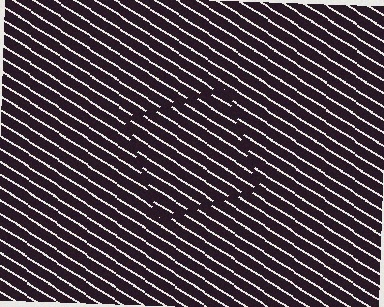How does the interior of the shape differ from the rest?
The interior of the shape contains the same grating, shifted by half a period — the contour is defined by the phase discontinuity where line-ends from the inner and outer gratings abut.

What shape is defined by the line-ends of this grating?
An illusory square. The interior of the shape contains the same grating, shifted by half a period — the contour is defined by the phase discontinuity where line-ends from the inner and outer gratings abut.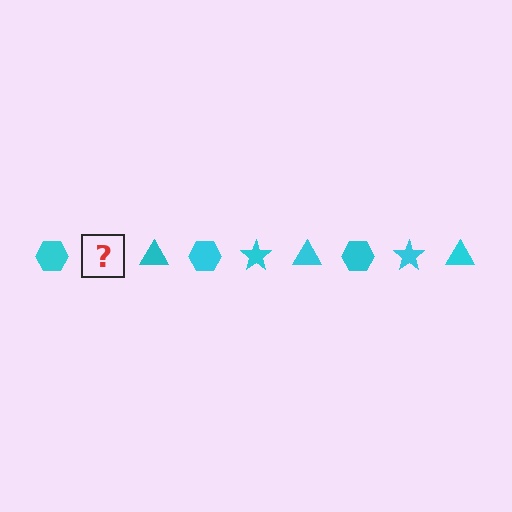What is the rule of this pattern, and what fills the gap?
The rule is that the pattern cycles through hexagon, star, triangle shapes in cyan. The gap should be filled with a cyan star.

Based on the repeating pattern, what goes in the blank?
The blank should be a cyan star.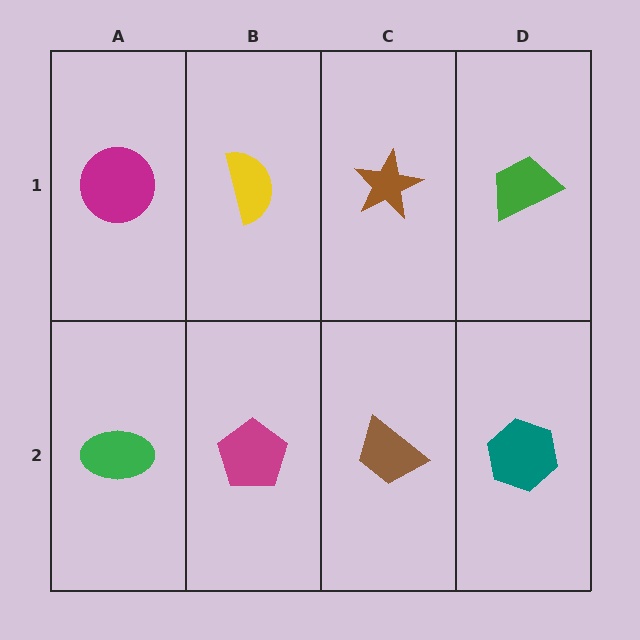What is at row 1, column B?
A yellow semicircle.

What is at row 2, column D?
A teal hexagon.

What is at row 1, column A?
A magenta circle.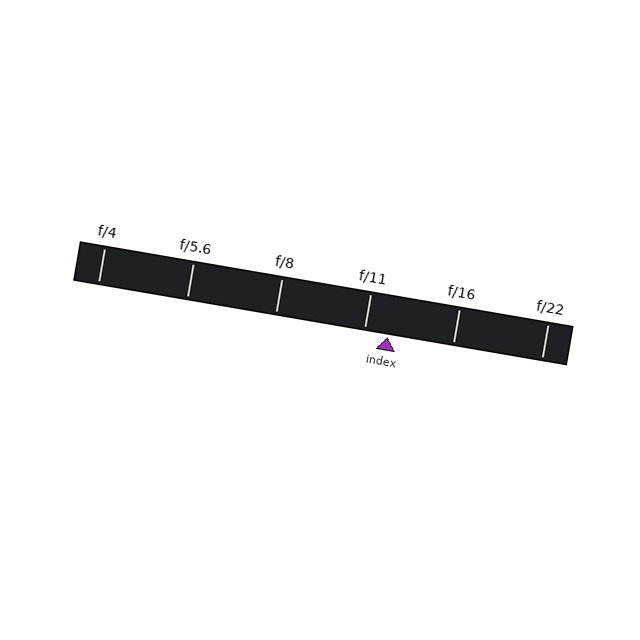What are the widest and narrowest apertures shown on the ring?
The widest aperture shown is f/4 and the narrowest is f/22.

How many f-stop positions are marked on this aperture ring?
There are 6 f-stop positions marked.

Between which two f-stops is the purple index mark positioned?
The index mark is between f/11 and f/16.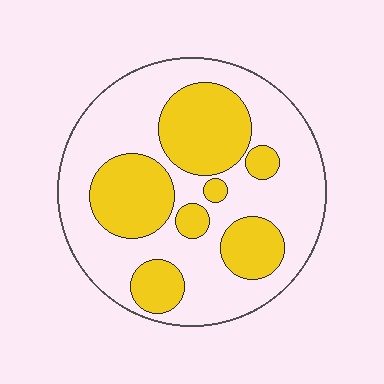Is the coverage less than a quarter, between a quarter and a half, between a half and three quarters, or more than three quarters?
Between a quarter and a half.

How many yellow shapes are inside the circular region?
7.